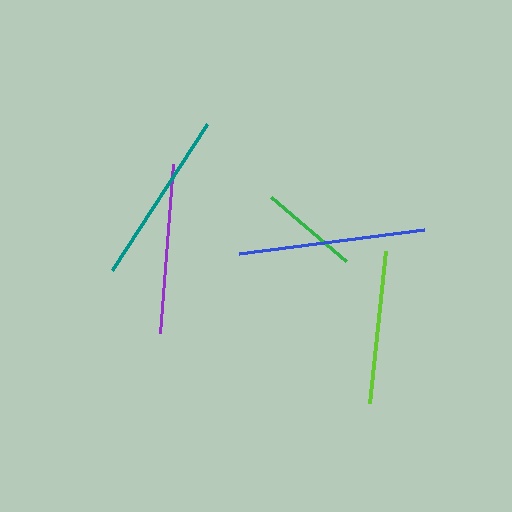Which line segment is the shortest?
The green line is the shortest at approximately 98 pixels.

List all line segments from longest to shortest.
From longest to shortest: blue, teal, purple, lime, green.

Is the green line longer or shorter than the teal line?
The teal line is longer than the green line.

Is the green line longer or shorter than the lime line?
The lime line is longer than the green line.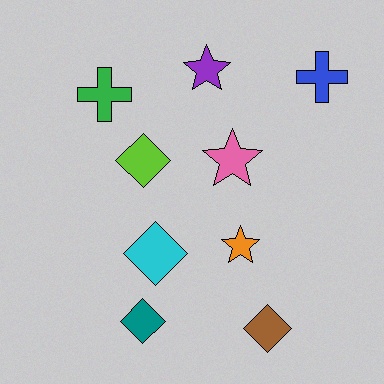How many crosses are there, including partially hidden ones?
There are 2 crosses.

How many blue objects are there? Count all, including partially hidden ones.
There is 1 blue object.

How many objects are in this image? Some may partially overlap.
There are 9 objects.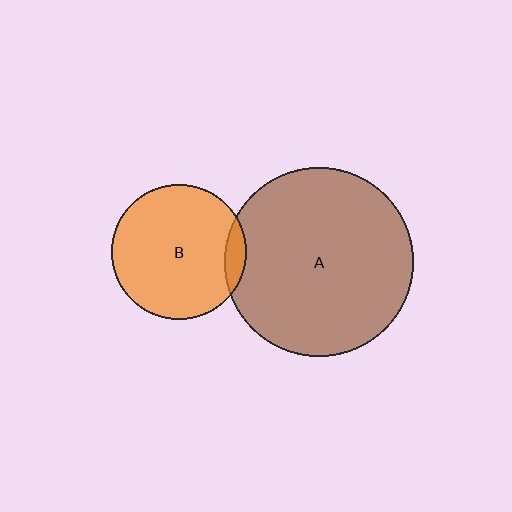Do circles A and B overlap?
Yes.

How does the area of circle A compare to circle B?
Approximately 2.0 times.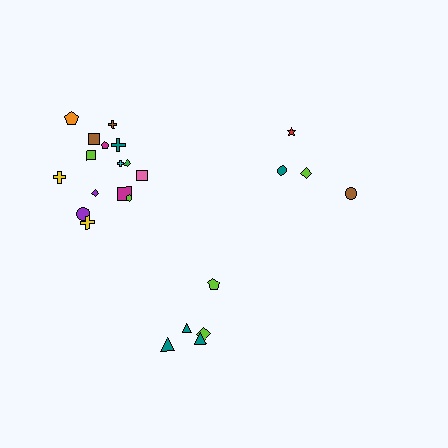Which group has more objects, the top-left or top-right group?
The top-left group.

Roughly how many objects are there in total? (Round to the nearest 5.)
Roughly 25 objects in total.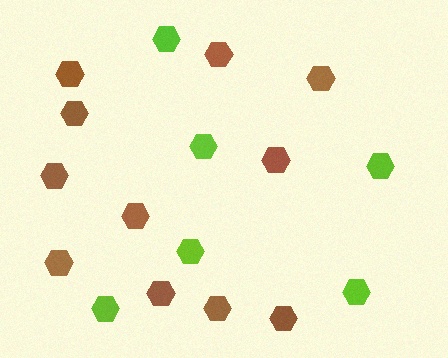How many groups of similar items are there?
There are 2 groups: one group of brown hexagons (11) and one group of lime hexagons (6).